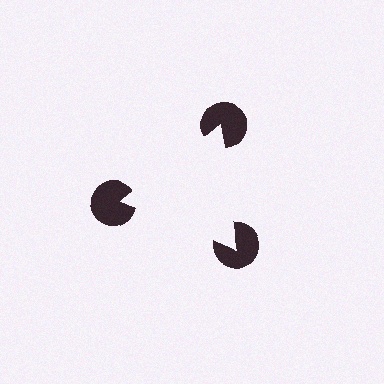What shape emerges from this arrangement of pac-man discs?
An illusory triangle — its edges are inferred from the aligned wedge cuts in the pac-man discs, not physically drawn.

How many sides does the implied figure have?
3 sides.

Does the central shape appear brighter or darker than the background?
It typically appears slightly brighter than the background, even though no actual brightness change is drawn.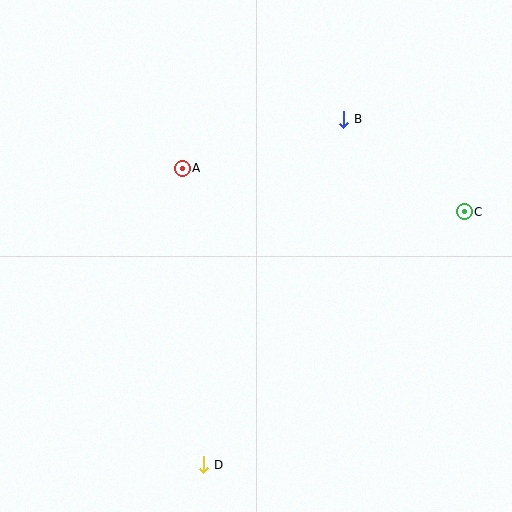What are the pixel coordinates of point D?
Point D is at (204, 465).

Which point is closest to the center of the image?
Point A at (182, 168) is closest to the center.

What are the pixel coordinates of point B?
Point B is at (344, 119).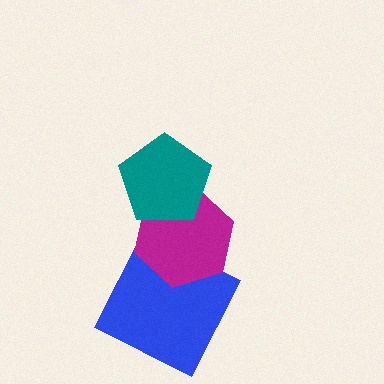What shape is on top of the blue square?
The magenta hexagon is on top of the blue square.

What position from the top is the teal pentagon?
The teal pentagon is 1st from the top.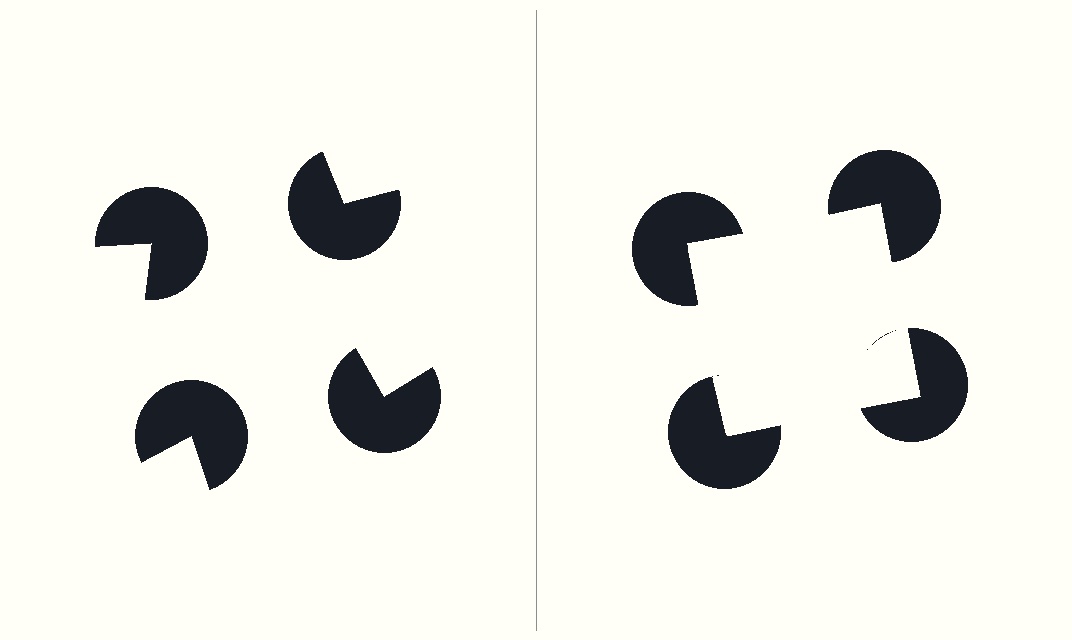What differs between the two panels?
The pac-man discs are positioned identically on both sides; only the wedge orientations differ. On the right they align to a square; on the left they are misaligned.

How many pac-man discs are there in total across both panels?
8 — 4 on each side.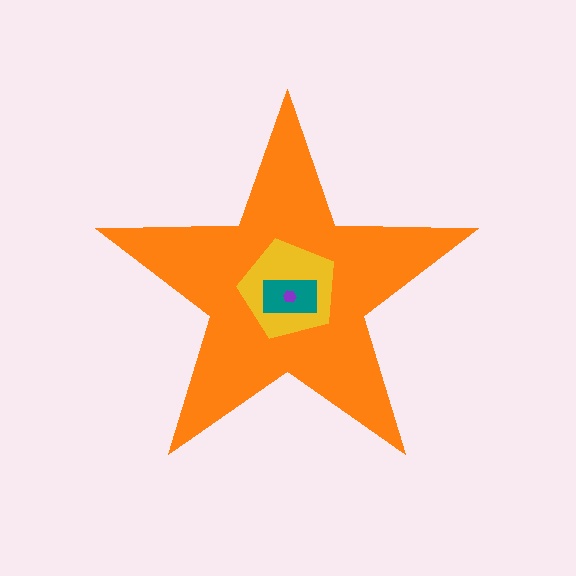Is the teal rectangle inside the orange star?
Yes.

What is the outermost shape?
The orange star.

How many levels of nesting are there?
4.